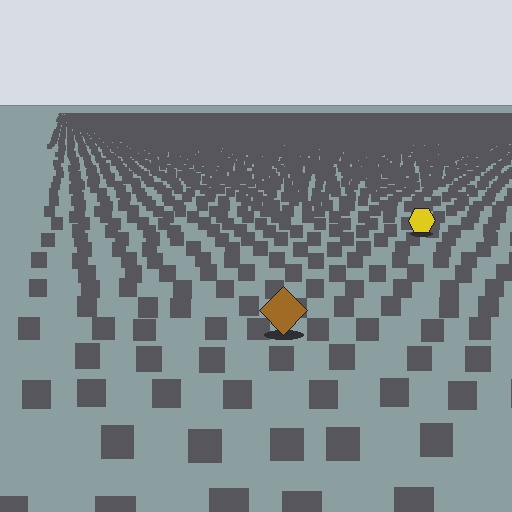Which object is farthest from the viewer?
The yellow hexagon is farthest from the viewer. It appears smaller and the ground texture around it is denser.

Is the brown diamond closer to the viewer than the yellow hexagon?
Yes. The brown diamond is closer — you can tell from the texture gradient: the ground texture is coarser near it.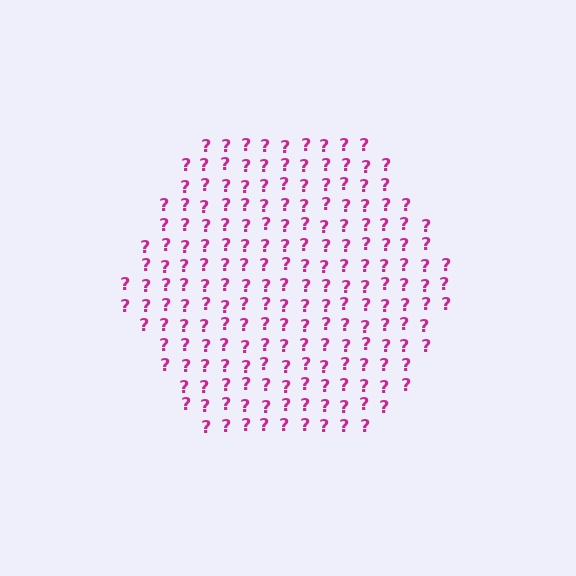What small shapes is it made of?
It is made of small question marks.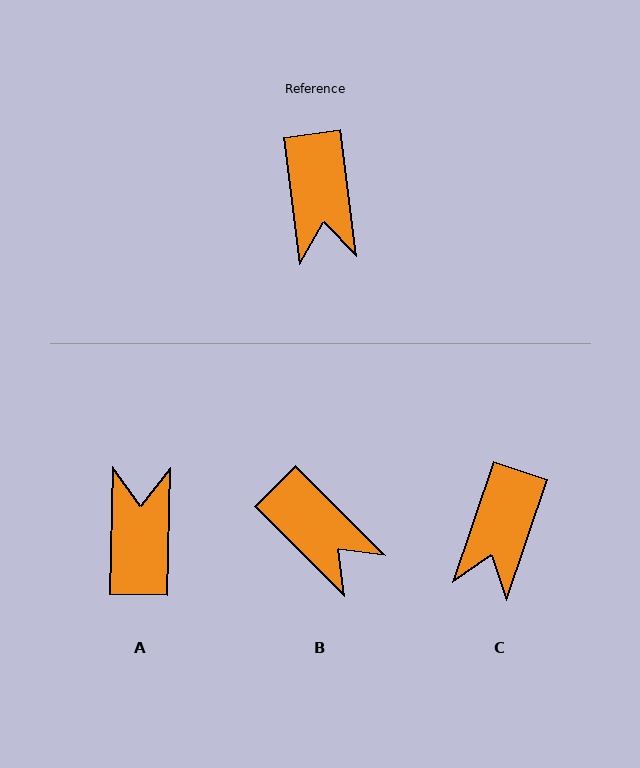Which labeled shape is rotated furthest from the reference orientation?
A, about 171 degrees away.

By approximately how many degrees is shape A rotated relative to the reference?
Approximately 171 degrees counter-clockwise.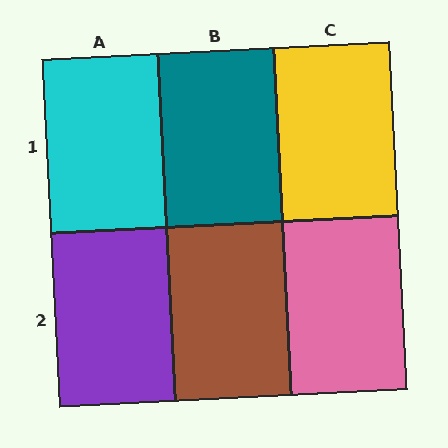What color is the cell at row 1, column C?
Yellow.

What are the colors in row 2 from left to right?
Purple, brown, pink.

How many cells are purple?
1 cell is purple.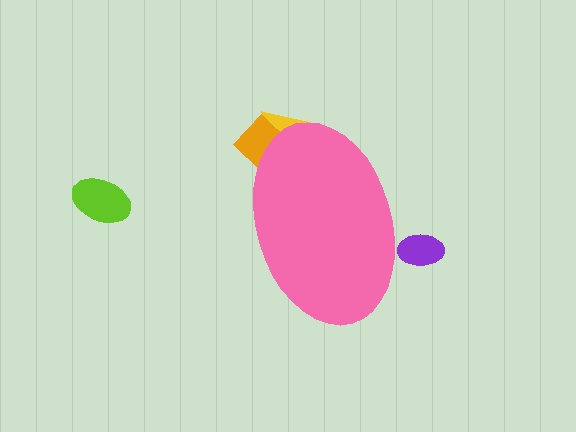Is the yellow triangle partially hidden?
Yes, the yellow triangle is partially hidden behind the pink ellipse.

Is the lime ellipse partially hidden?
No, the lime ellipse is fully visible.